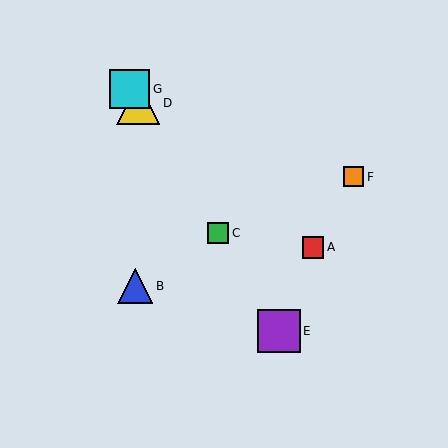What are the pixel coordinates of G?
Object G is at (130, 89).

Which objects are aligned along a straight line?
Objects C, D, E, G are aligned along a straight line.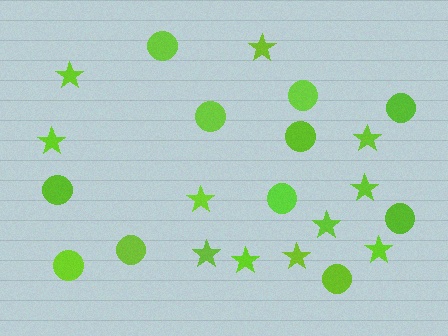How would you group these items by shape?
There are 2 groups: one group of circles (11) and one group of stars (11).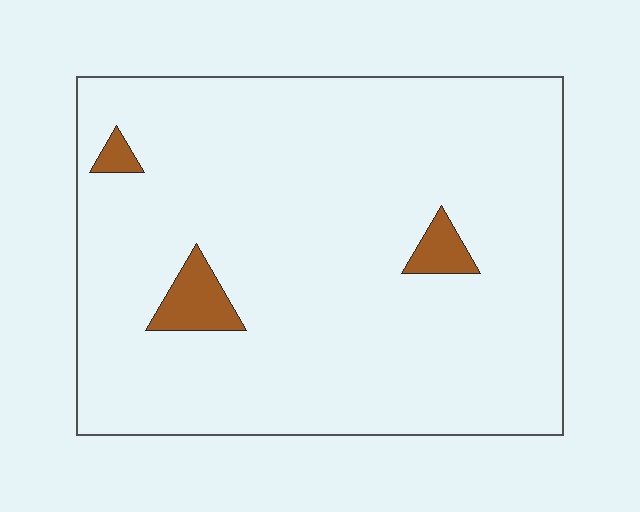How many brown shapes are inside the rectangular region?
3.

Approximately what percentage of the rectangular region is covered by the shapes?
Approximately 5%.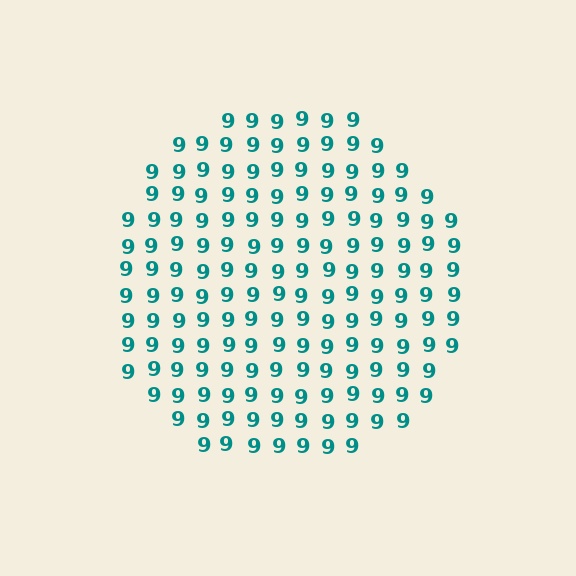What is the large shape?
The large shape is a circle.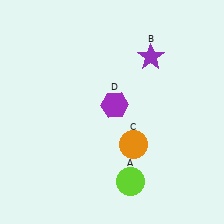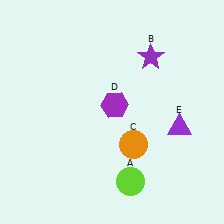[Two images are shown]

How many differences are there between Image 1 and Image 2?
There is 1 difference between the two images.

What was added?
A purple triangle (E) was added in Image 2.